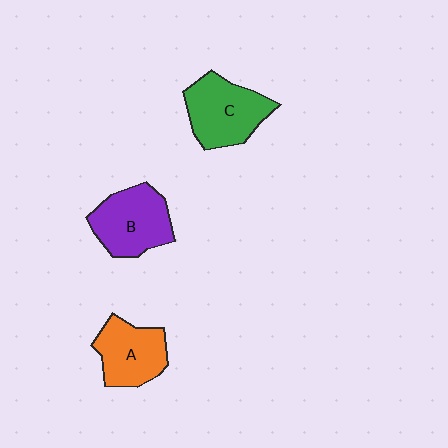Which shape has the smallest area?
Shape A (orange).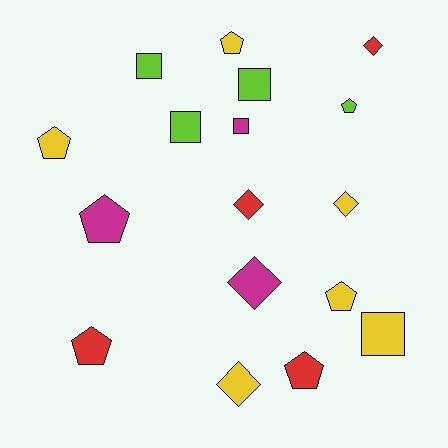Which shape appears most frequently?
Pentagon, with 7 objects.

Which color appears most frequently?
Yellow, with 6 objects.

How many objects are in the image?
There are 17 objects.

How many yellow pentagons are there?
There are 3 yellow pentagons.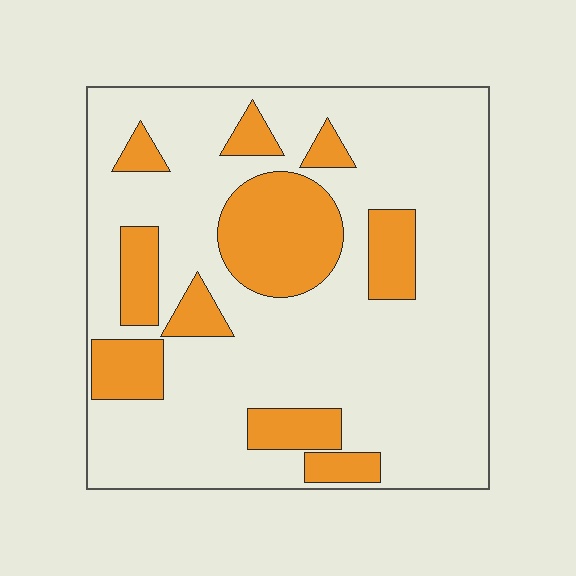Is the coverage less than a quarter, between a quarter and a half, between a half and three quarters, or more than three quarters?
Less than a quarter.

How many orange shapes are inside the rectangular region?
10.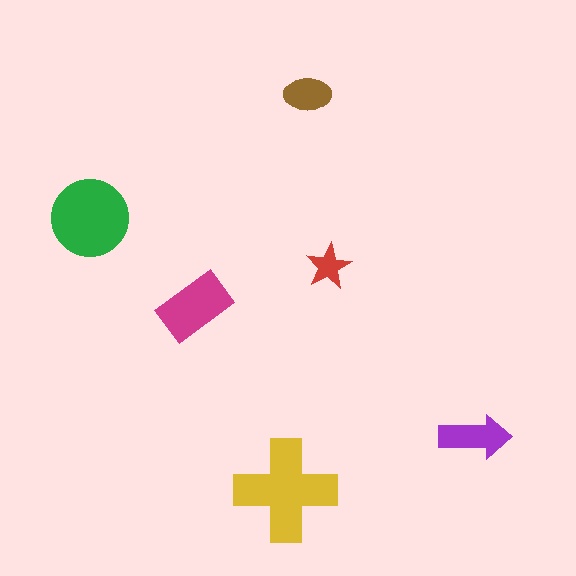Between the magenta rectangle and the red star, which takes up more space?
The magenta rectangle.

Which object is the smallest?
The red star.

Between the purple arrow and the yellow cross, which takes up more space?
The yellow cross.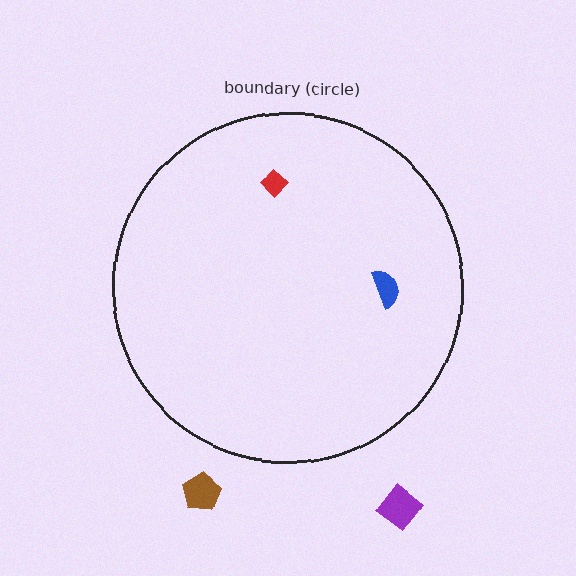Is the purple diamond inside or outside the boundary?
Outside.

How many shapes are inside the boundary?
2 inside, 2 outside.